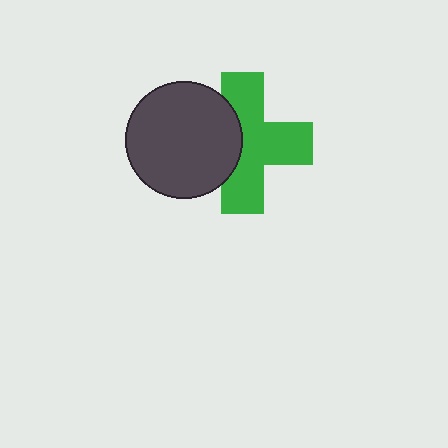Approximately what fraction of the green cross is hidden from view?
Roughly 34% of the green cross is hidden behind the dark gray circle.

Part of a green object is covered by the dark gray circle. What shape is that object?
It is a cross.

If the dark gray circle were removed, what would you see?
You would see the complete green cross.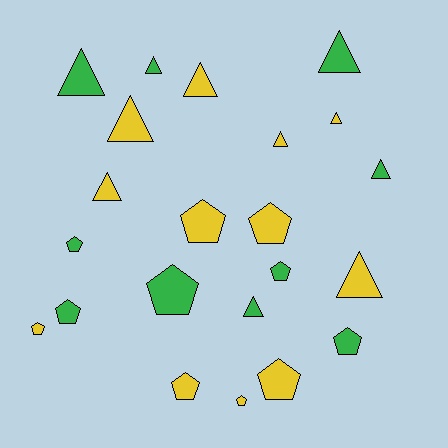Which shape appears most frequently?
Pentagon, with 11 objects.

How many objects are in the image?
There are 22 objects.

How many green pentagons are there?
There are 5 green pentagons.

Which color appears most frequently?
Yellow, with 12 objects.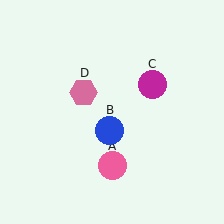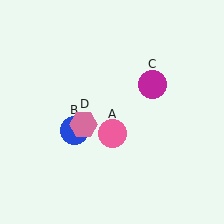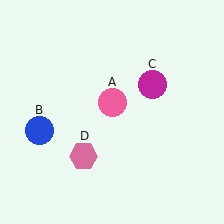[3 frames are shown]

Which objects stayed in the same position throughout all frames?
Magenta circle (object C) remained stationary.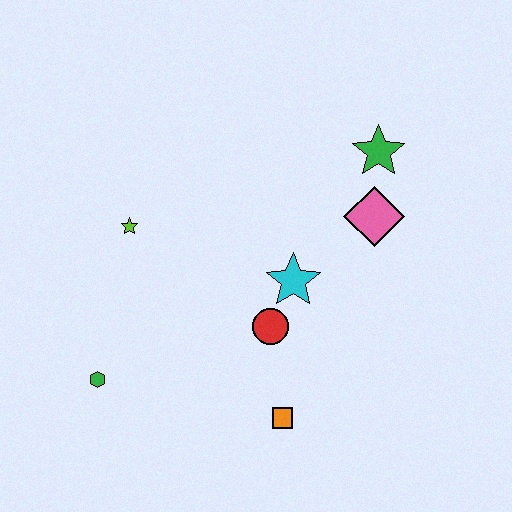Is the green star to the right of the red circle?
Yes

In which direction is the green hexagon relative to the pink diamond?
The green hexagon is to the left of the pink diamond.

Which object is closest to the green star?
The pink diamond is closest to the green star.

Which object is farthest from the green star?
The green hexagon is farthest from the green star.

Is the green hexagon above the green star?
No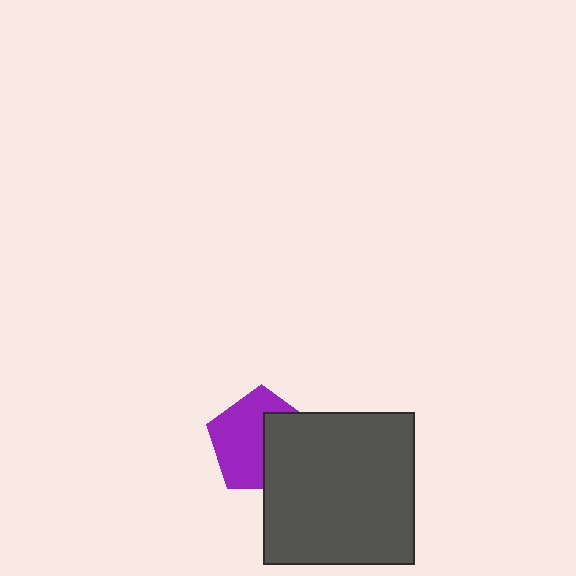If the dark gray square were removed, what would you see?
You would see the complete purple pentagon.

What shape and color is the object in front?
The object in front is a dark gray square.